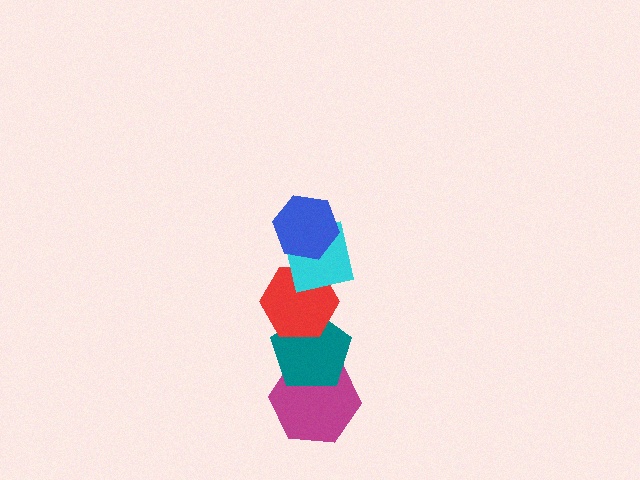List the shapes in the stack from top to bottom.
From top to bottom: the blue hexagon, the cyan square, the red hexagon, the teal pentagon, the magenta hexagon.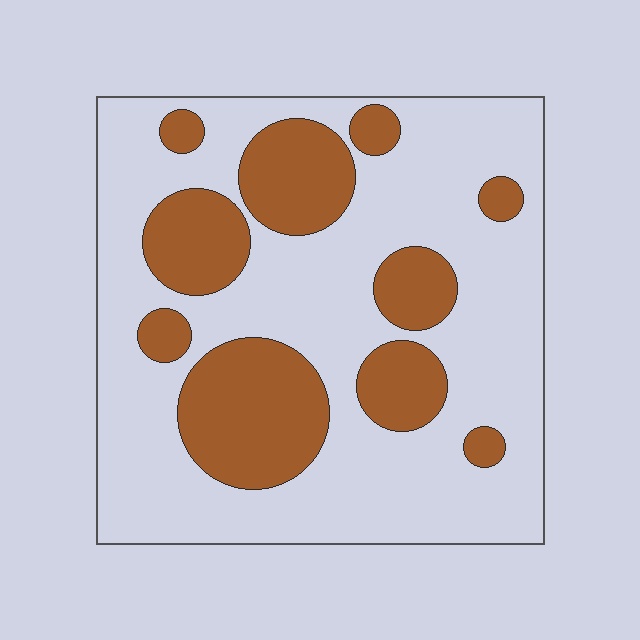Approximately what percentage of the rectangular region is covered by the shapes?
Approximately 30%.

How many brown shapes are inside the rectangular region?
10.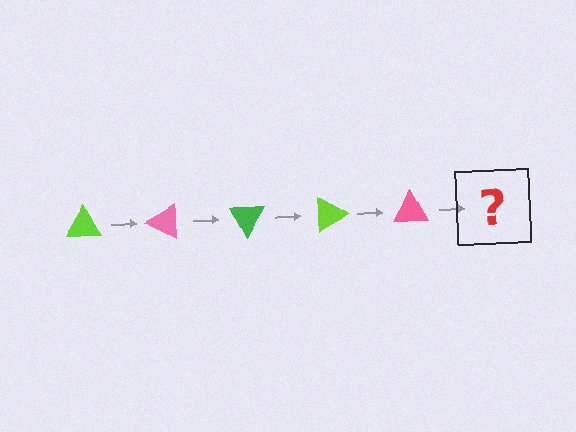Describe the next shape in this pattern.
It should be a green triangle, rotated 150 degrees from the start.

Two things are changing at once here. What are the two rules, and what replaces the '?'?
The two rules are that it rotates 30 degrees each step and the color cycles through lime, pink, and green. The '?' should be a green triangle, rotated 150 degrees from the start.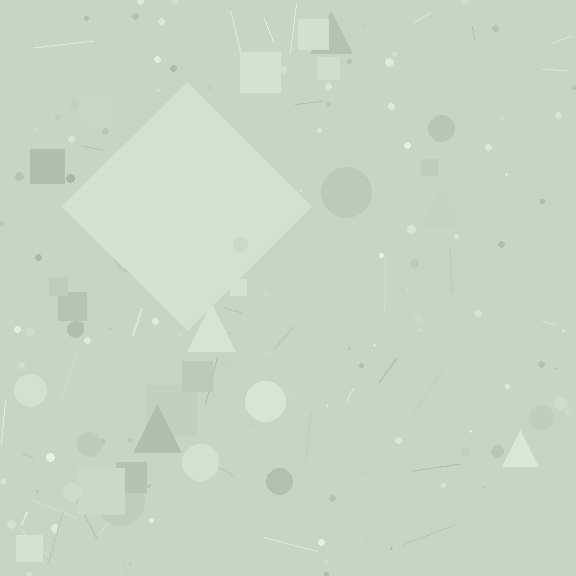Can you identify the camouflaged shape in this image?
The camouflaged shape is a diamond.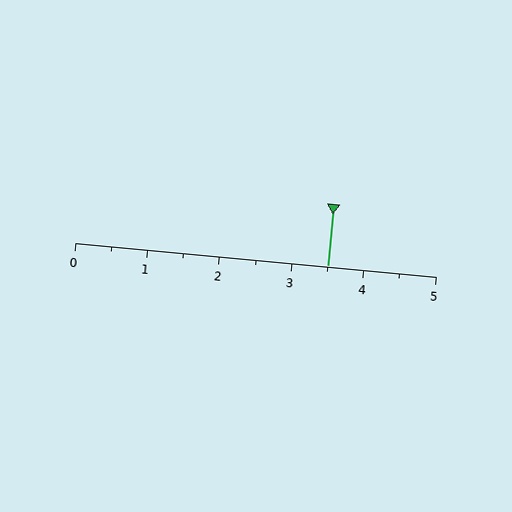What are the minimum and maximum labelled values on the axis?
The axis runs from 0 to 5.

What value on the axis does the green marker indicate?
The marker indicates approximately 3.5.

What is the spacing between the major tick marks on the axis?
The major ticks are spaced 1 apart.